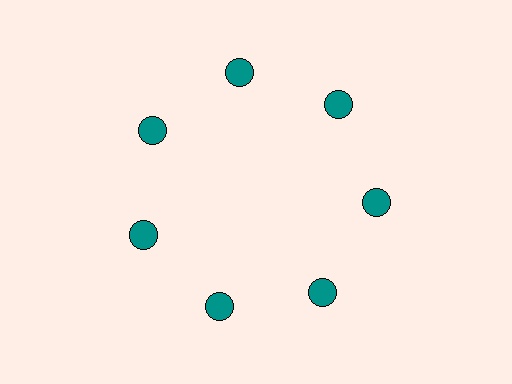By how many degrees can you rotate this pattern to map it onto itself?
The pattern maps onto itself every 51 degrees of rotation.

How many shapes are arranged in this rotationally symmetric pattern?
There are 7 shapes, arranged in 7 groups of 1.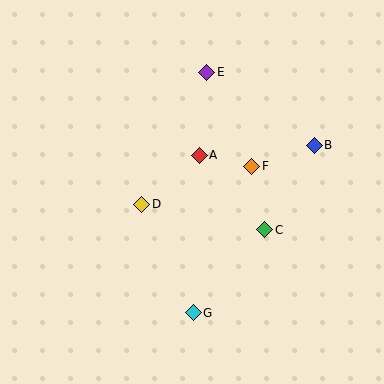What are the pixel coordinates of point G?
Point G is at (193, 313).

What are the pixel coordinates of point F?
Point F is at (252, 166).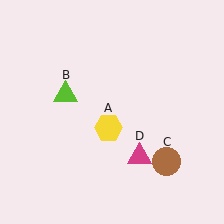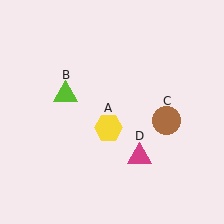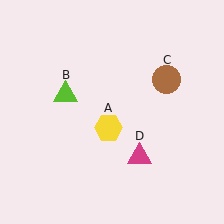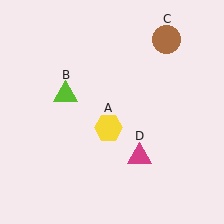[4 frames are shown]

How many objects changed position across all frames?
1 object changed position: brown circle (object C).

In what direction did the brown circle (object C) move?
The brown circle (object C) moved up.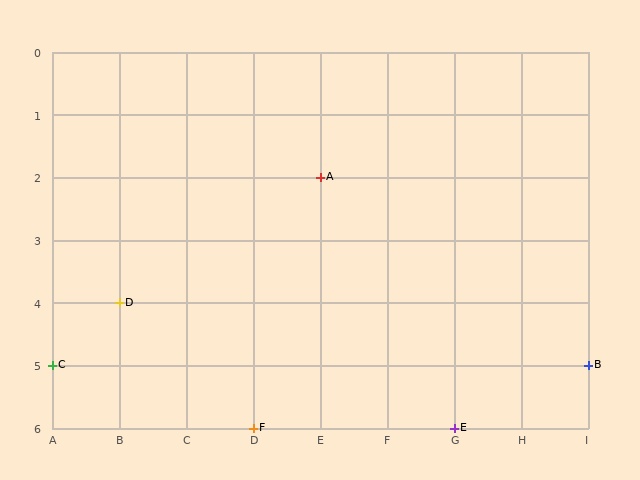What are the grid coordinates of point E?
Point E is at grid coordinates (G, 6).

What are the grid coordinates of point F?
Point F is at grid coordinates (D, 6).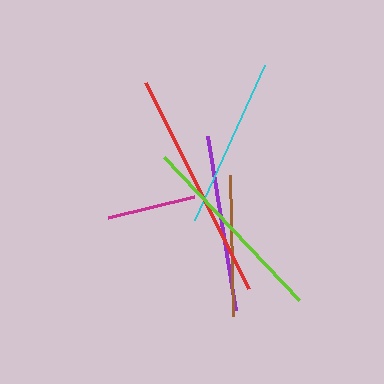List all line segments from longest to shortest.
From longest to shortest: red, lime, purple, cyan, brown, magenta.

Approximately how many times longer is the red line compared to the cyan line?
The red line is approximately 1.4 times the length of the cyan line.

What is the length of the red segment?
The red segment is approximately 231 pixels long.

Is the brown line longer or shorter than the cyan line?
The cyan line is longer than the brown line.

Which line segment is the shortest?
The magenta line is the shortest at approximately 88 pixels.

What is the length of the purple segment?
The purple segment is approximately 176 pixels long.